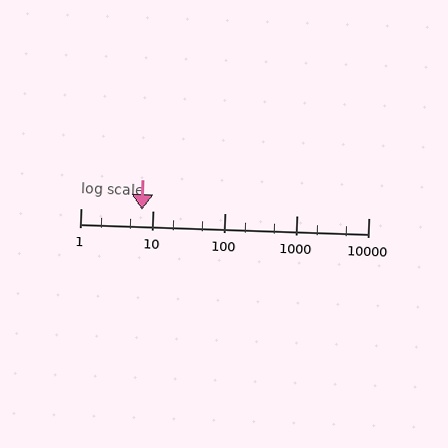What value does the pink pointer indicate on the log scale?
The pointer indicates approximately 7.2.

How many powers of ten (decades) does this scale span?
The scale spans 4 decades, from 1 to 10000.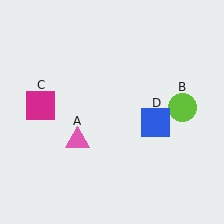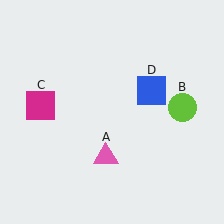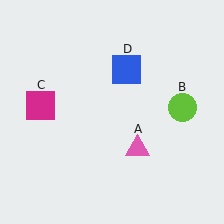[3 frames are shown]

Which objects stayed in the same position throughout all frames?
Lime circle (object B) and magenta square (object C) remained stationary.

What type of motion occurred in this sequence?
The pink triangle (object A), blue square (object D) rotated counterclockwise around the center of the scene.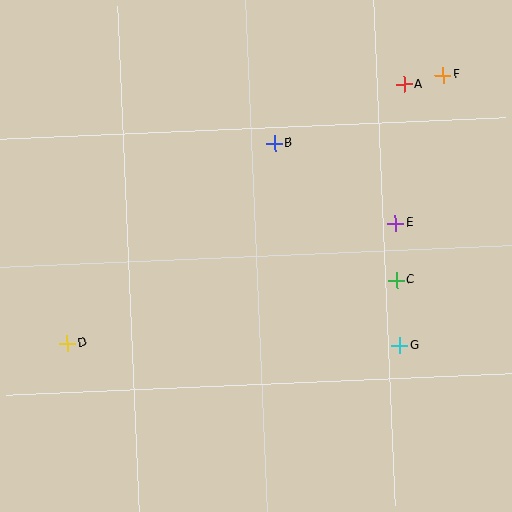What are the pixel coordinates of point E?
Point E is at (396, 223).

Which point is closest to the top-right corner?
Point F is closest to the top-right corner.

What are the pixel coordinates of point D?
Point D is at (67, 343).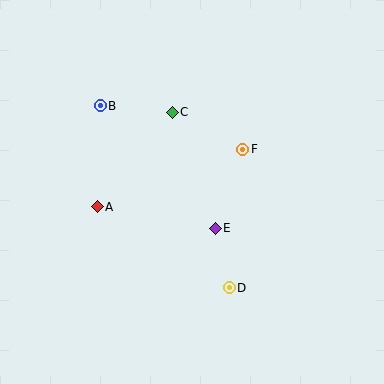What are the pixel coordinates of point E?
Point E is at (215, 228).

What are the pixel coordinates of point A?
Point A is at (97, 207).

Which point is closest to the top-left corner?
Point B is closest to the top-left corner.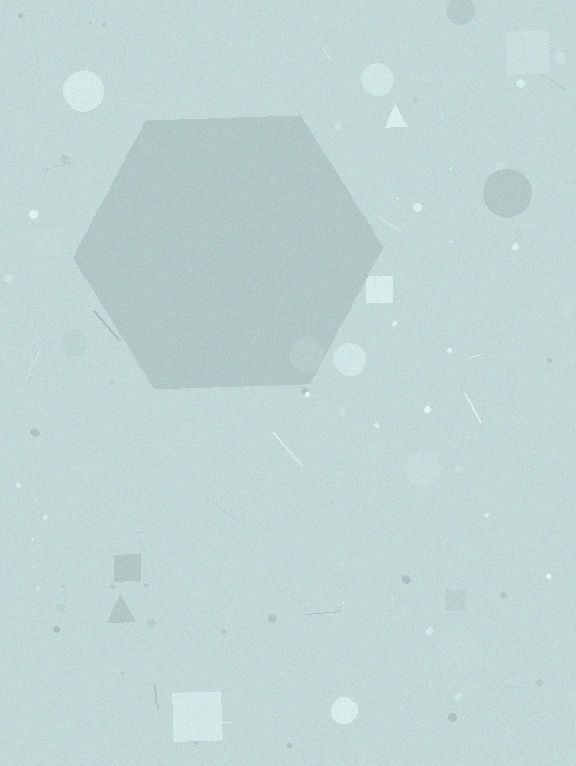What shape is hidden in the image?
A hexagon is hidden in the image.